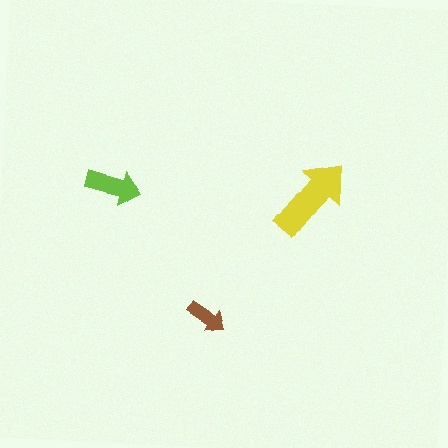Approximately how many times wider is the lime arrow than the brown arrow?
About 1.5 times wider.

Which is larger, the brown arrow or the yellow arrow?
The yellow one.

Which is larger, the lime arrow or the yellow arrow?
The yellow one.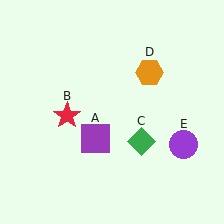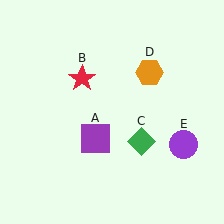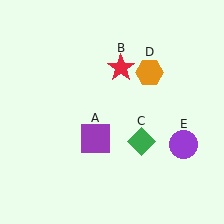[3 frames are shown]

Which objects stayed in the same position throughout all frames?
Purple square (object A) and green diamond (object C) and orange hexagon (object D) and purple circle (object E) remained stationary.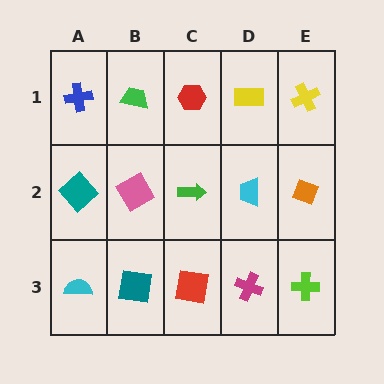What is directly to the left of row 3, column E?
A magenta cross.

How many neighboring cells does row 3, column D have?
3.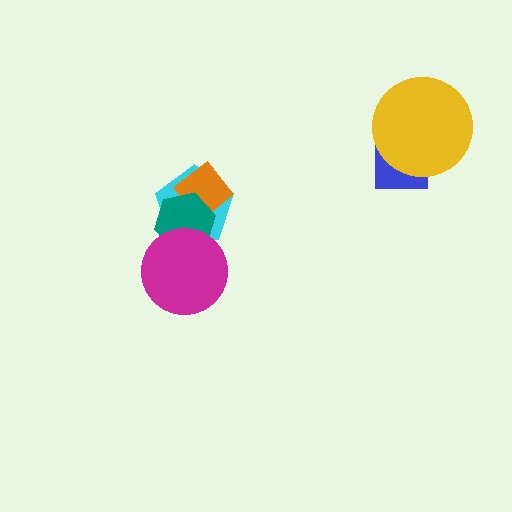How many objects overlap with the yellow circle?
1 object overlaps with the yellow circle.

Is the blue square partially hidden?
Yes, it is partially covered by another shape.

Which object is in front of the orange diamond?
The teal hexagon is in front of the orange diamond.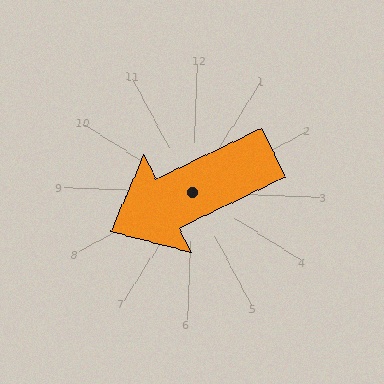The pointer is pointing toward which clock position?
Roughly 8 o'clock.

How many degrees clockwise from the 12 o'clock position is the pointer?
Approximately 242 degrees.